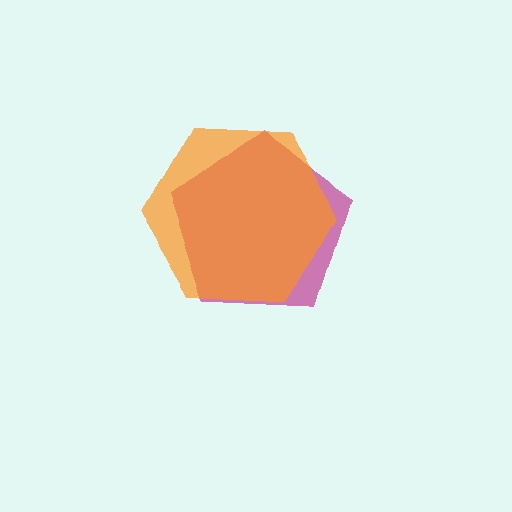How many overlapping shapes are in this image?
There are 2 overlapping shapes in the image.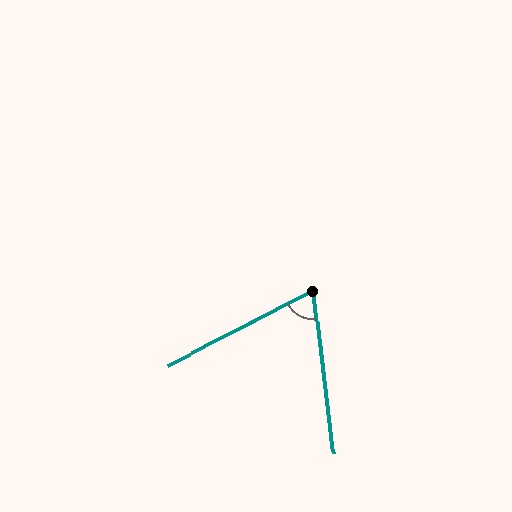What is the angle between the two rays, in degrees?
Approximately 70 degrees.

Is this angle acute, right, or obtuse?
It is acute.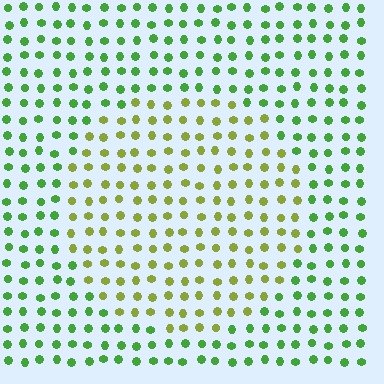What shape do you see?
I see a circle.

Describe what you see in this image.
The image is filled with small green elements in a uniform arrangement. A circle-shaped region is visible where the elements are tinted to a slightly different hue, forming a subtle color boundary.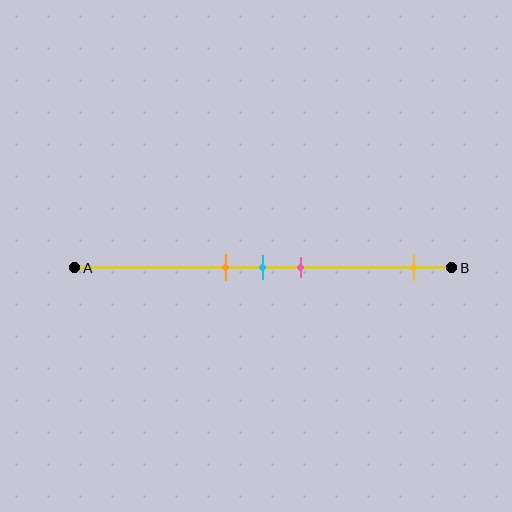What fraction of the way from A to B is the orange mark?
The orange mark is approximately 40% (0.4) of the way from A to B.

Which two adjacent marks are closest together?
The orange and cyan marks are the closest adjacent pair.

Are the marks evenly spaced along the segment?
No, the marks are not evenly spaced.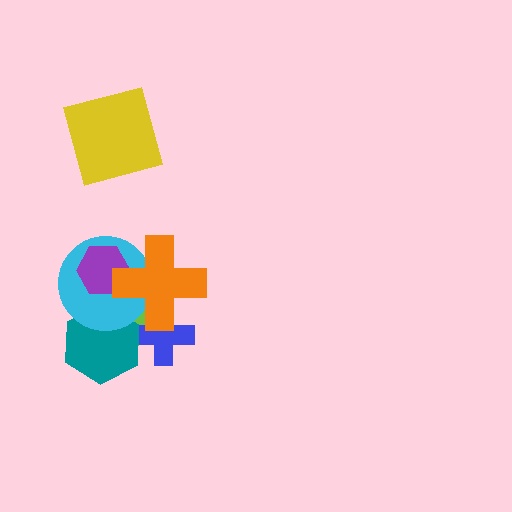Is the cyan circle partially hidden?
Yes, it is partially covered by another shape.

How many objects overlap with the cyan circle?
4 objects overlap with the cyan circle.